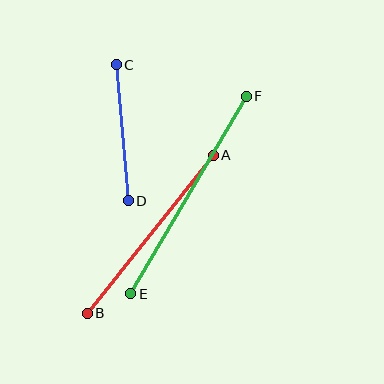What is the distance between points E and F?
The distance is approximately 229 pixels.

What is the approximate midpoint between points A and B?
The midpoint is at approximately (150, 234) pixels.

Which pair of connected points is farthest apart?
Points E and F are farthest apart.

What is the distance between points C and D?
The distance is approximately 137 pixels.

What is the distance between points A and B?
The distance is approximately 202 pixels.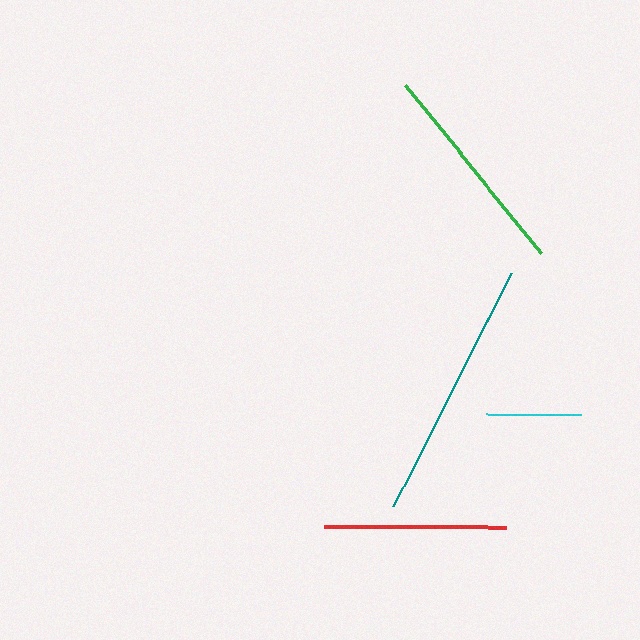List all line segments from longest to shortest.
From longest to shortest: teal, green, red, cyan.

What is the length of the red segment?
The red segment is approximately 182 pixels long.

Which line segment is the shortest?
The cyan line is the shortest at approximately 95 pixels.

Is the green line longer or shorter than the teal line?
The teal line is longer than the green line.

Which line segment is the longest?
The teal line is the longest at approximately 262 pixels.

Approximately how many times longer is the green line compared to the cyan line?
The green line is approximately 2.3 times the length of the cyan line.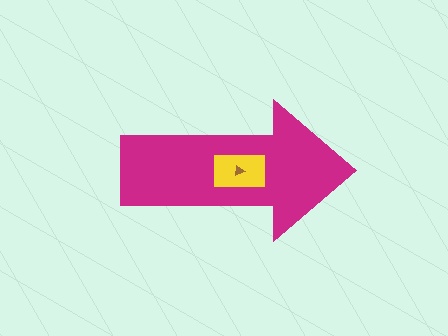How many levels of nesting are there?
3.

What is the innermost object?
The brown triangle.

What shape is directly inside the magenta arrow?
The yellow rectangle.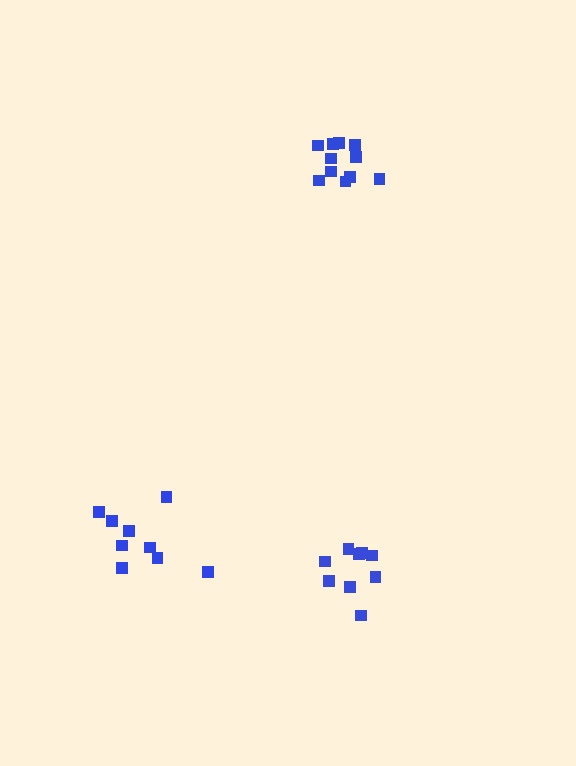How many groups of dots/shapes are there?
There are 3 groups.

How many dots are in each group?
Group 1: 9 dots, Group 2: 11 dots, Group 3: 9 dots (29 total).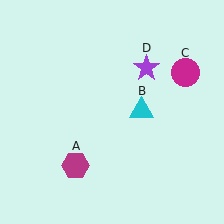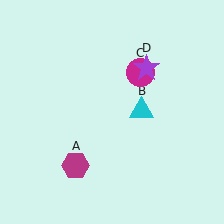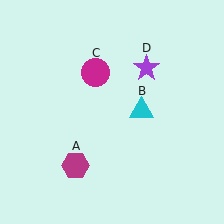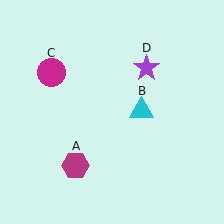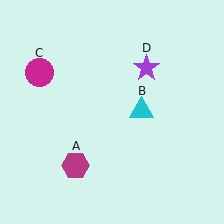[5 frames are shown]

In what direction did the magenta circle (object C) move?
The magenta circle (object C) moved left.